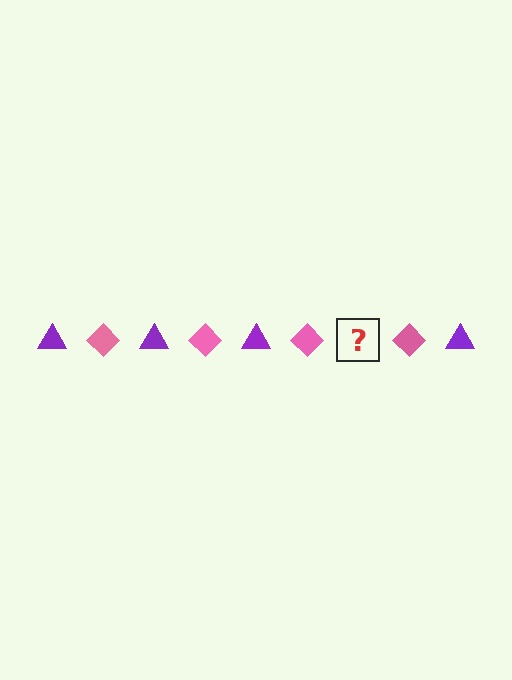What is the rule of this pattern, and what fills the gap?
The rule is that the pattern alternates between purple triangle and pink diamond. The gap should be filled with a purple triangle.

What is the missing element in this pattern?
The missing element is a purple triangle.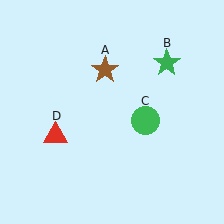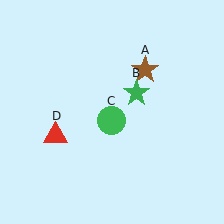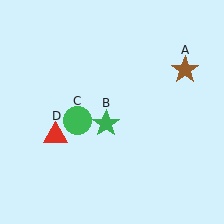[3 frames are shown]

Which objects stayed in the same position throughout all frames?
Red triangle (object D) remained stationary.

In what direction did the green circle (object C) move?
The green circle (object C) moved left.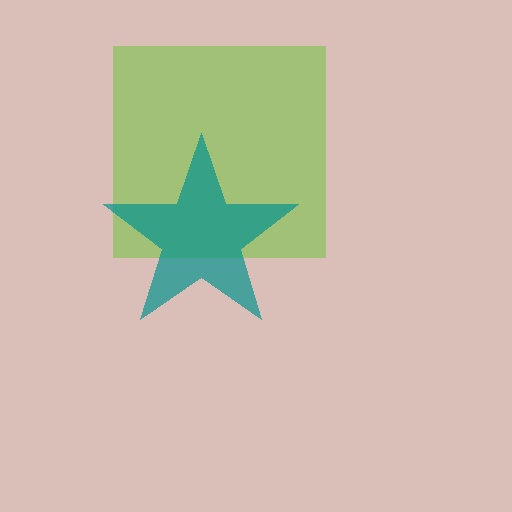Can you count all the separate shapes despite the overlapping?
Yes, there are 2 separate shapes.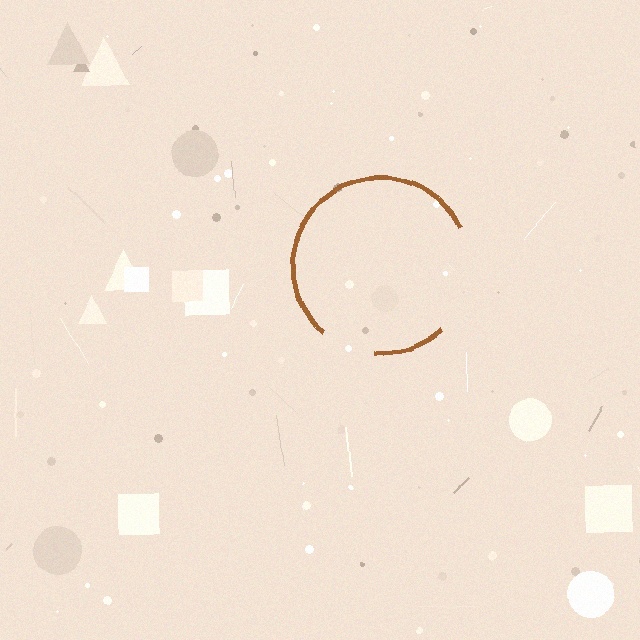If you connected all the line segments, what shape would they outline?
They would outline a circle.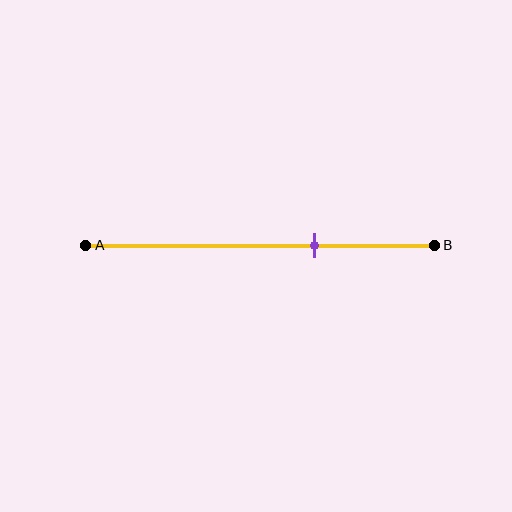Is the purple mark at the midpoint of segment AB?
No, the mark is at about 65% from A, not at the 50% midpoint.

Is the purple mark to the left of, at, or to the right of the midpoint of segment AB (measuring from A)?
The purple mark is to the right of the midpoint of segment AB.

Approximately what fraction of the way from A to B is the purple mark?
The purple mark is approximately 65% of the way from A to B.